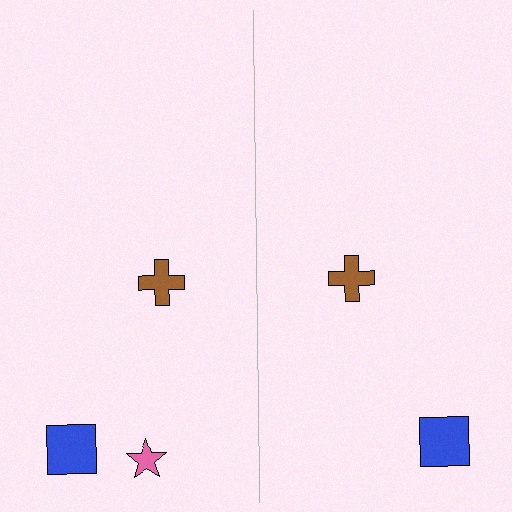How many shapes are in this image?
There are 5 shapes in this image.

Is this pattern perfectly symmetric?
No, the pattern is not perfectly symmetric. A pink star is missing from the right side.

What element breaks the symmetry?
A pink star is missing from the right side.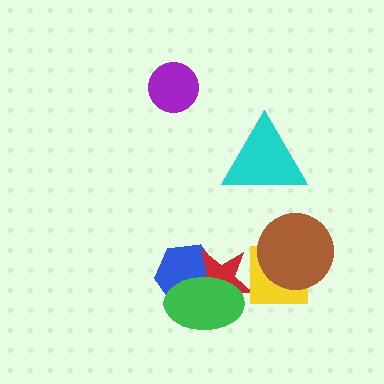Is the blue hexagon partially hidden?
Yes, it is partially covered by another shape.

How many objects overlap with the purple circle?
0 objects overlap with the purple circle.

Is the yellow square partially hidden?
Yes, it is partially covered by another shape.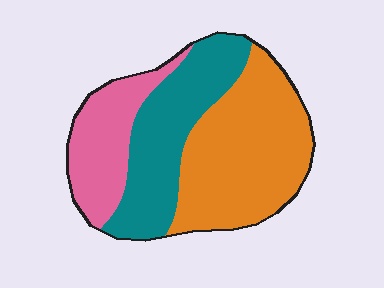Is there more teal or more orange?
Orange.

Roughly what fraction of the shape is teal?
Teal takes up about one third (1/3) of the shape.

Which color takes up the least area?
Pink, at roughly 20%.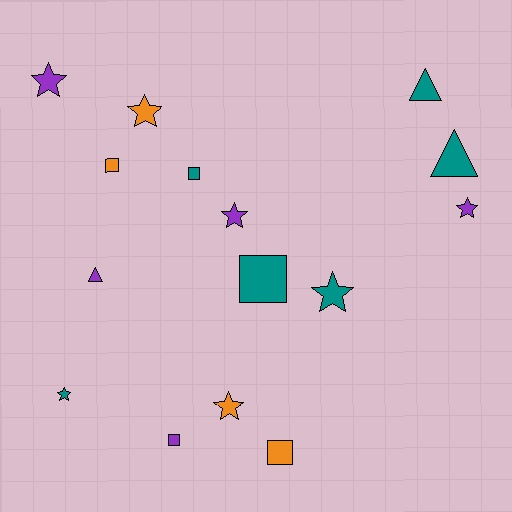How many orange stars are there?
There are 2 orange stars.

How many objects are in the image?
There are 15 objects.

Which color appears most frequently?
Teal, with 6 objects.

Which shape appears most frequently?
Star, with 7 objects.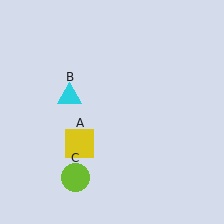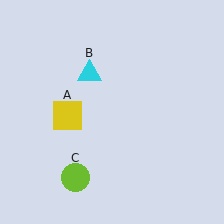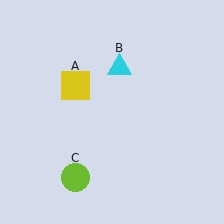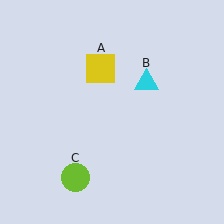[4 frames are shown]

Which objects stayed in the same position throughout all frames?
Lime circle (object C) remained stationary.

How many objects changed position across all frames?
2 objects changed position: yellow square (object A), cyan triangle (object B).